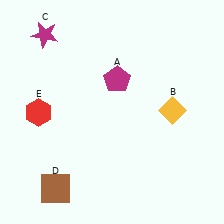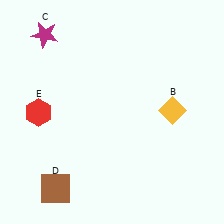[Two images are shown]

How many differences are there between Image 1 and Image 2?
There is 1 difference between the two images.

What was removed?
The magenta pentagon (A) was removed in Image 2.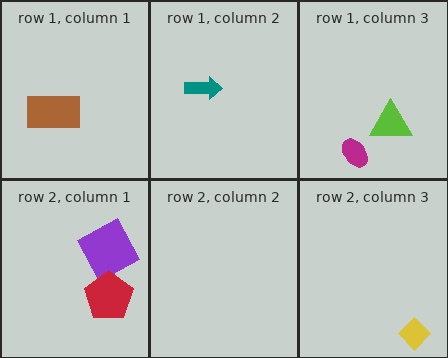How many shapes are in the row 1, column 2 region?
1.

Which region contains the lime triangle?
The row 1, column 3 region.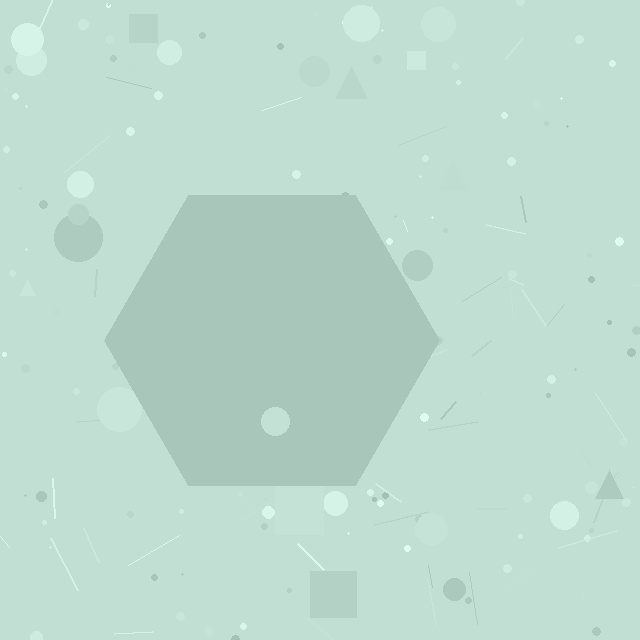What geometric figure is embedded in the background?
A hexagon is embedded in the background.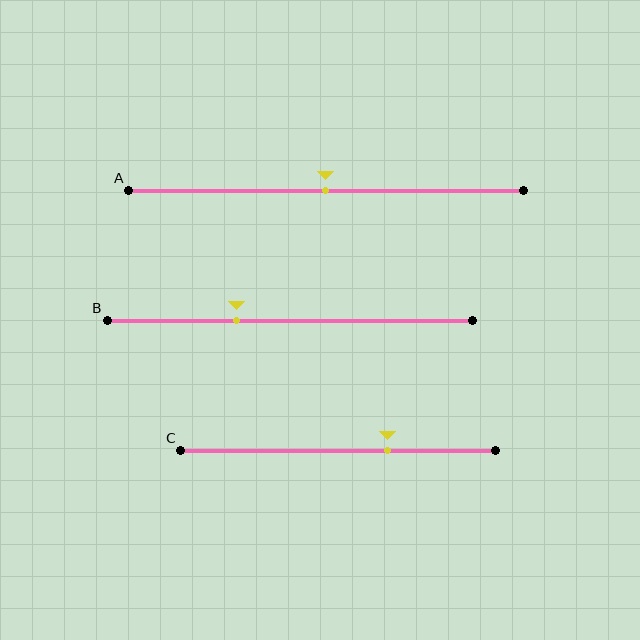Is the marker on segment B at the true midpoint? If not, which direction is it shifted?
No, the marker on segment B is shifted to the left by about 15% of the segment length.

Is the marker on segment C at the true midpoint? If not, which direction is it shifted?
No, the marker on segment C is shifted to the right by about 16% of the segment length.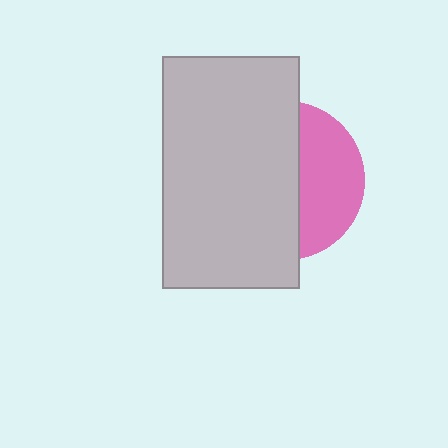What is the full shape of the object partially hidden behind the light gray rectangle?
The partially hidden object is a pink circle.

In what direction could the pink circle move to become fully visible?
The pink circle could move right. That would shift it out from behind the light gray rectangle entirely.